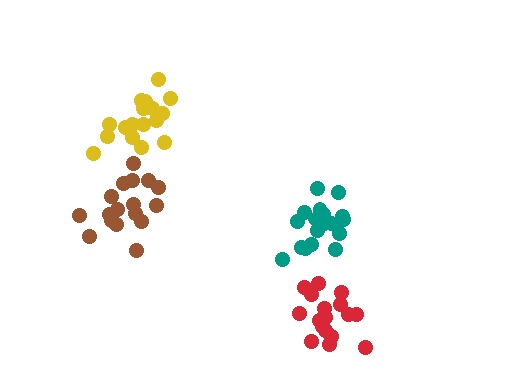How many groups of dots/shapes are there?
There are 4 groups.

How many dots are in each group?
Group 1: 18 dots, Group 2: 18 dots, Group 3: 17 dots, Group 4: 18 dots (71 total).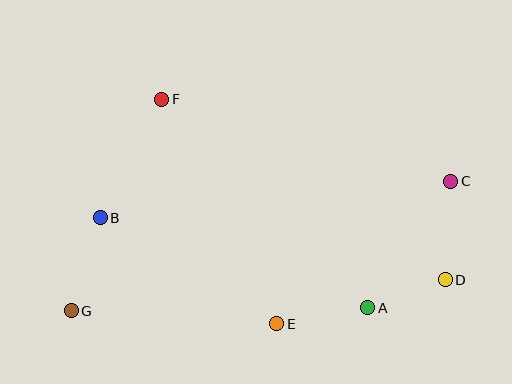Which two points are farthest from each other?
Points C and G are farthest from each other.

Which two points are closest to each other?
Points A and D are closest to each other.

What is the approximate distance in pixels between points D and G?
The distance between D and G is approximately 375 pixels.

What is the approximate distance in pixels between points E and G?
The distance between E and G is approximately 206 pixels.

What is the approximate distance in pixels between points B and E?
The distance between B and E is approximately 206 pixels.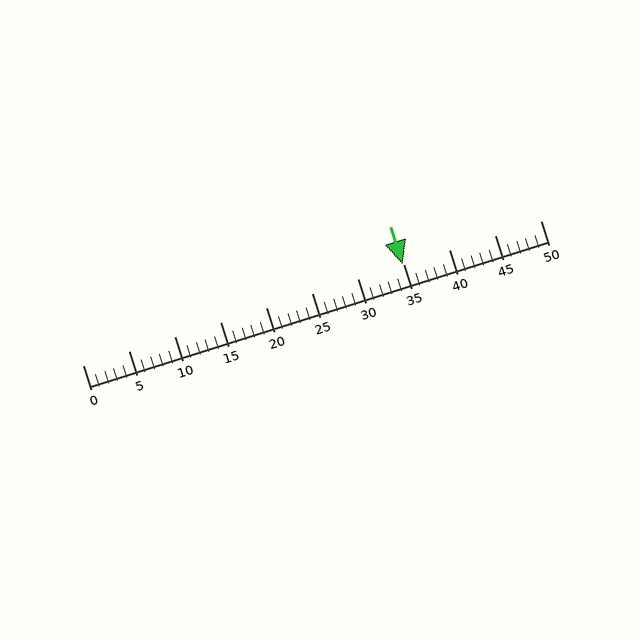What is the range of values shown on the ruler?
The ruler shows values from 0 to 50.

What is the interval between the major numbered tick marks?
The major tick marks are spaced 5 units apart.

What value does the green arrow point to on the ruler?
The green arrow points to approximately 35.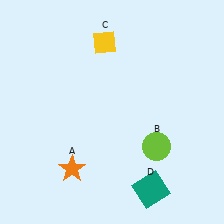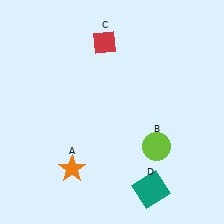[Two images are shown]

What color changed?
The diamond (C) changed from yellow in Image 1 to red in Image 2.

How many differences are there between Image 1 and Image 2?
There is 1 difference between the two images.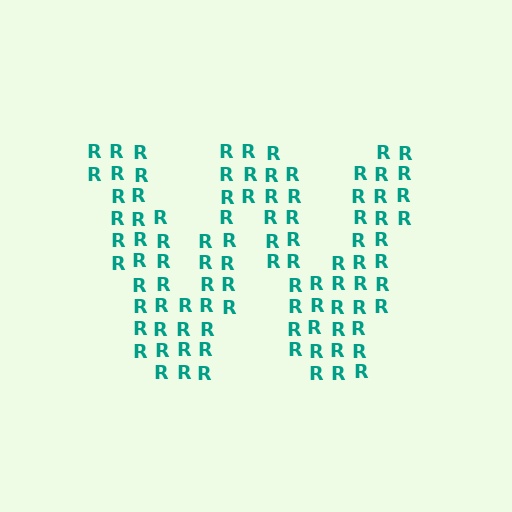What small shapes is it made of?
It is made of small letter R's.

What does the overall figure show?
The overall figure shows the letter W.